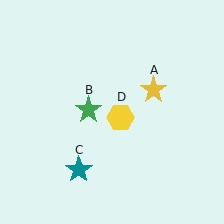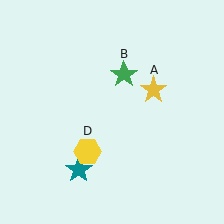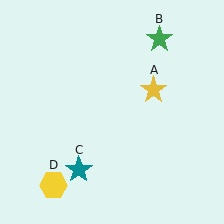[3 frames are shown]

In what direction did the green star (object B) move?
The green star (object B) moved up and to the right.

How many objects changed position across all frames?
2 objects changed position: green star (object B), yellow hexagon (object D).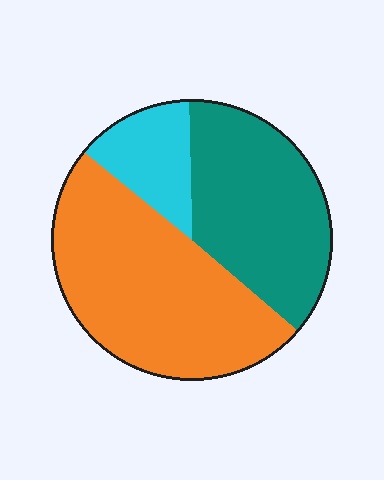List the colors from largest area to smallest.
From largest to smallest: orange, teal, cyan.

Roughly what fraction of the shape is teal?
Teal takes up between a quarter and a half of the shape.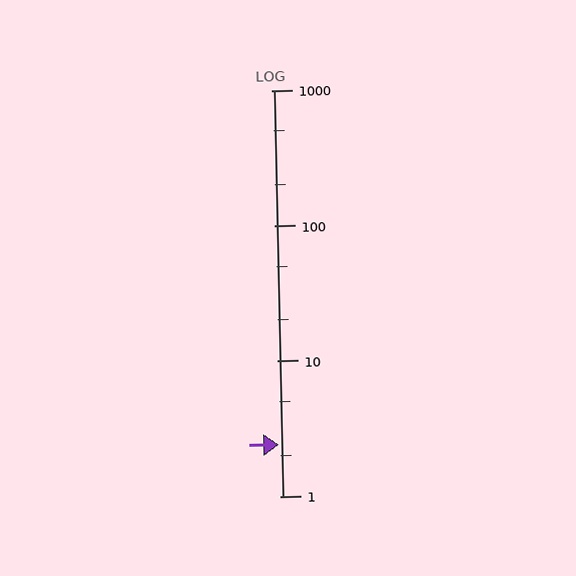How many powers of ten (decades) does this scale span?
The scale spans 3 decades, from 1 to 1000.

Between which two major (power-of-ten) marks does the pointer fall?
The pointer is between 1 and 10.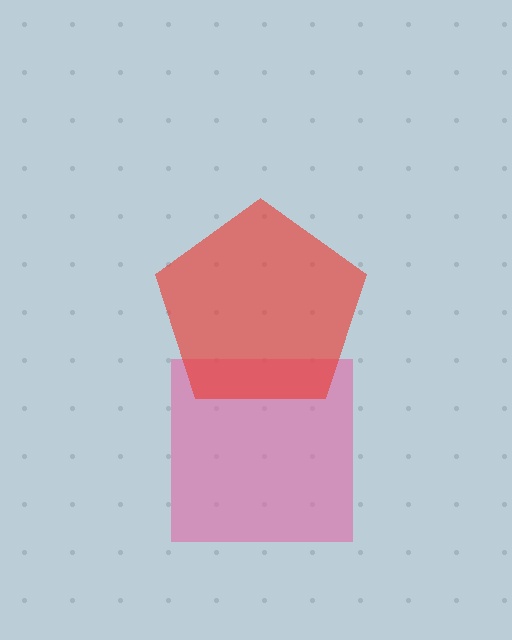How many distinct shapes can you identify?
There are 2 distinct shapes: a pink square, a red pentagon.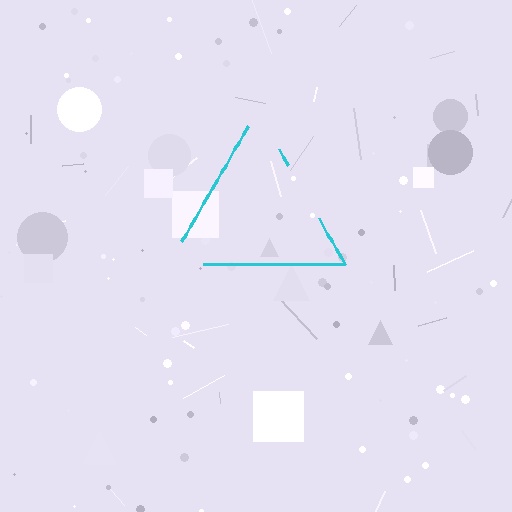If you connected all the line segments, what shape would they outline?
They would outline a triangle.